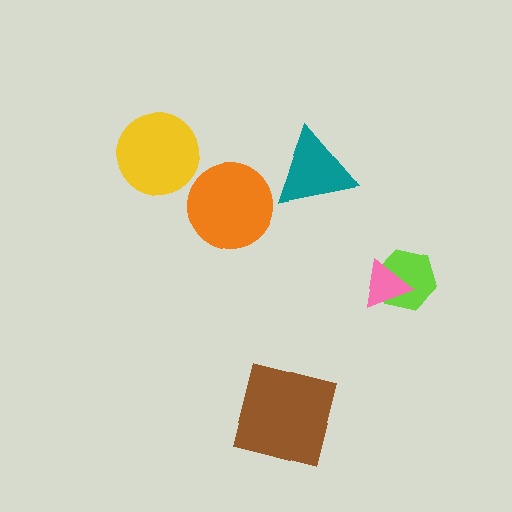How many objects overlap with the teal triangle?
0 objects overlap with the teal triangle.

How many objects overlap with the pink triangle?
1 object overlaps with the pink triangle.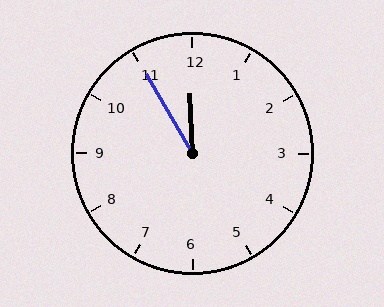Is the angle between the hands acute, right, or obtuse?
It is acute.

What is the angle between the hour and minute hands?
Approximately 28 degrees.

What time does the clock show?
11:55.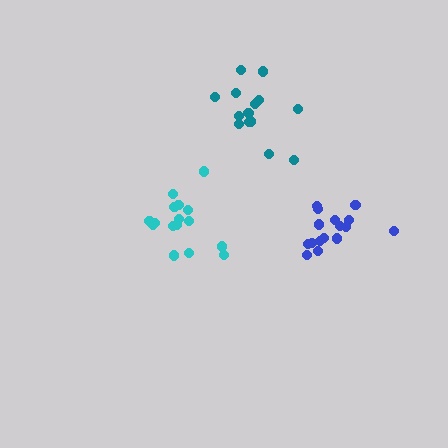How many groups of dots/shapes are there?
There are 3 groups.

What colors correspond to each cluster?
The clusters are colored: blue, cyan, teal.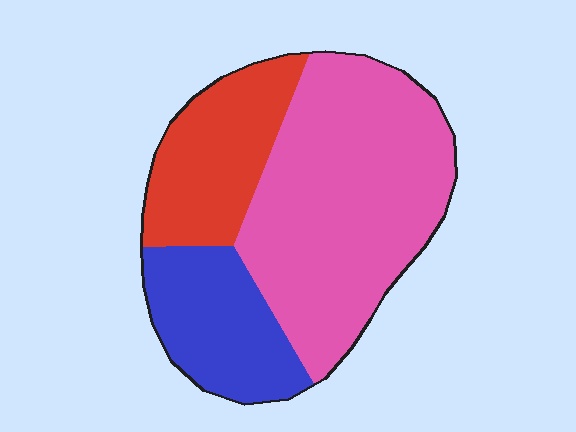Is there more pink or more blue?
Pink.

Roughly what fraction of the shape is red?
Red takes up about one quarter (1/4) of the shape.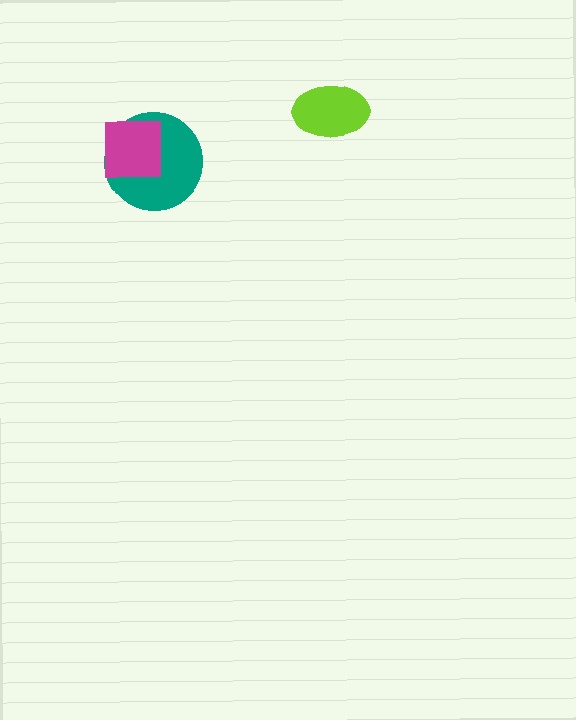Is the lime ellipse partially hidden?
No, no other shape covers it.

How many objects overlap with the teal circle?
1 object overlaps with the teal circle.